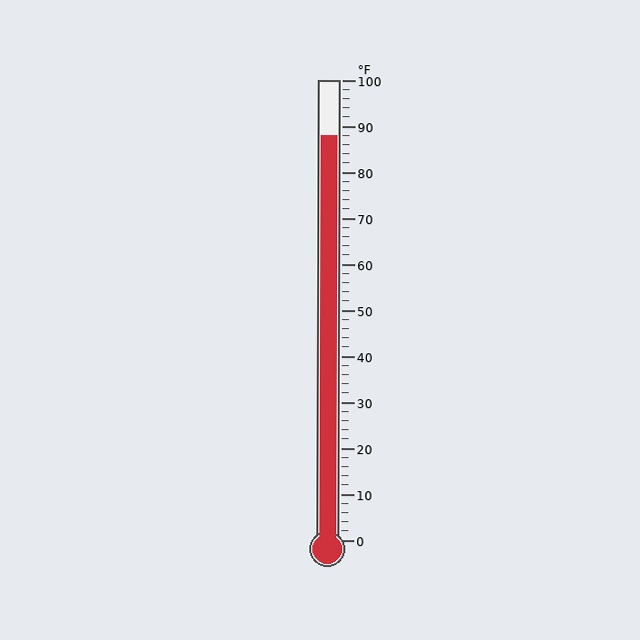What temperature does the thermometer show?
The thermometer shows approximately 88°F.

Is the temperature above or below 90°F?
The temperature is below 90°F.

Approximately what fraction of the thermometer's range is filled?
The thermometer is filled to approximately 90% of its range.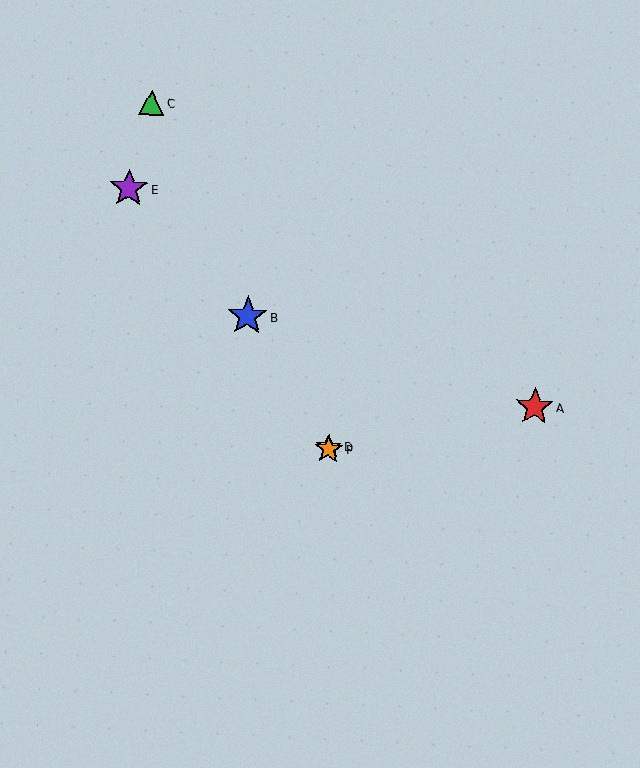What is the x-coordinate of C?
Object C is at x≈152.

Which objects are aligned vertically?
Objects D, F are aligned vertically.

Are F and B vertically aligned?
No, F is at x≈329 and B is at x≈248.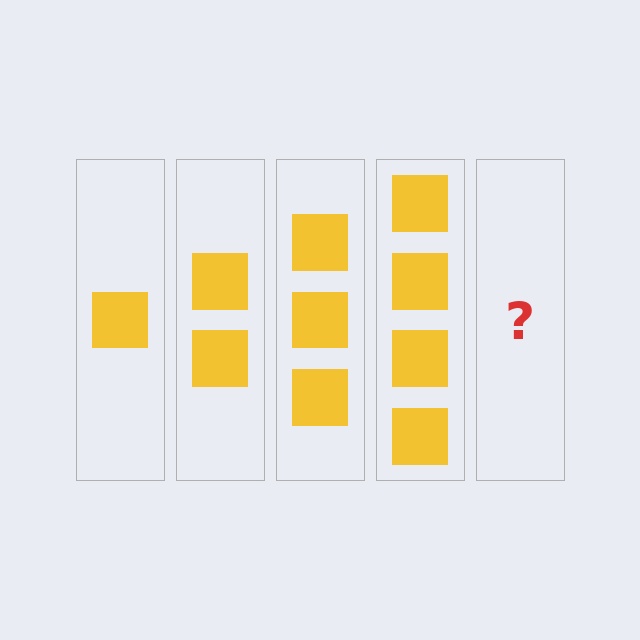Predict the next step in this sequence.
The next step is 5 squares.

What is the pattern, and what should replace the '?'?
The pattern is that each step adds one more square. The '?' should be 5 squares.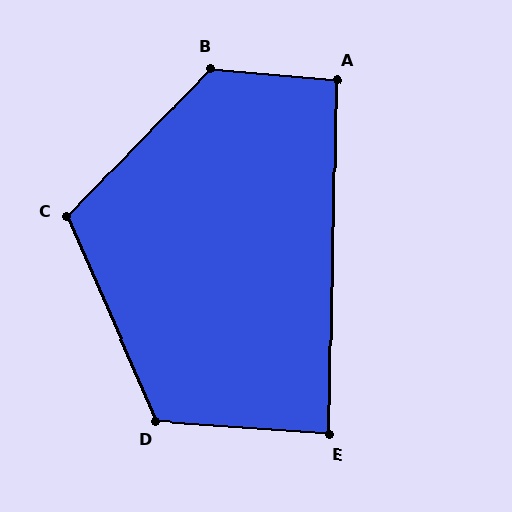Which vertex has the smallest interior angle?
E, at approximately 87 degrees.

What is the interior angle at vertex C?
Approximately 112 degrees (obtuse).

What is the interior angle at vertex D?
Approximately 118 degrees (obtuse).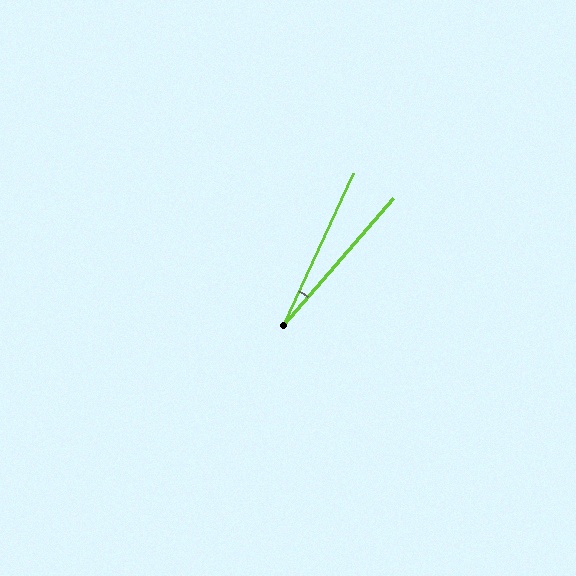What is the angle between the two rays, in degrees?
Approximately 16 degrees.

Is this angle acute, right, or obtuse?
It is acute.